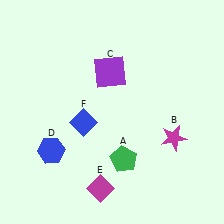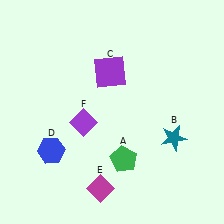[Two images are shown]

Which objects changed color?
B changed from magenta to teal. F changed from blue to purple.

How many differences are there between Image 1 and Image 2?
There are 2 differences between the two images.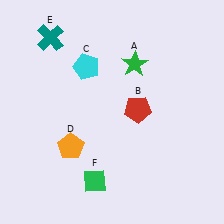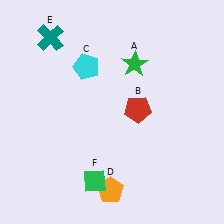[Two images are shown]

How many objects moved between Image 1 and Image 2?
1 object moved between the two images.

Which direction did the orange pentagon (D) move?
The orange pentagon (D) moved down.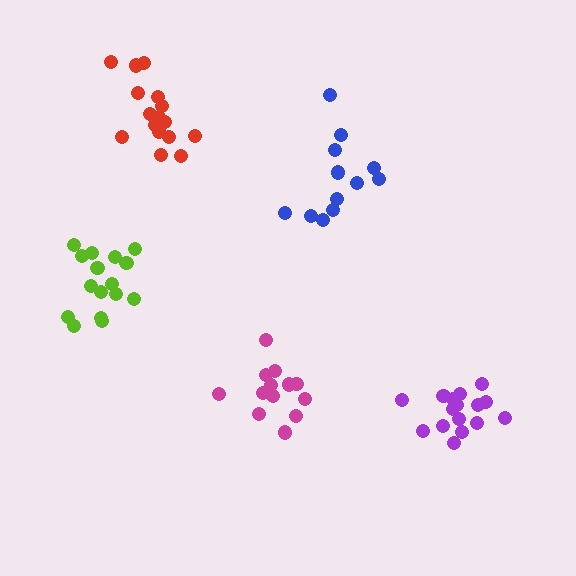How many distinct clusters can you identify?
There are 5 distinct clusters.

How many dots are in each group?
Group 1: 13 dots, Group 2: 13 dots, Group 3: 16 dots, Group 4: 16 dots, Group 5: 16 dots (74 total).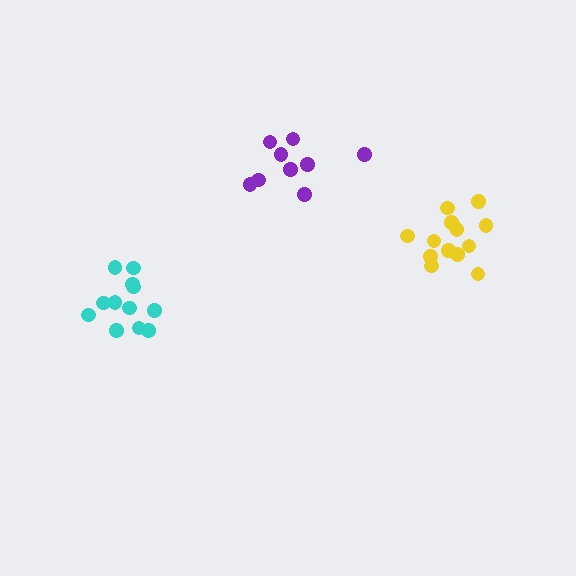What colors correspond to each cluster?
The clusters are colored: cyan, yellow, purple.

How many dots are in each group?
Group 1: 12 dots, Group 2: 14 dots, Group 3: 9 dots (35 total).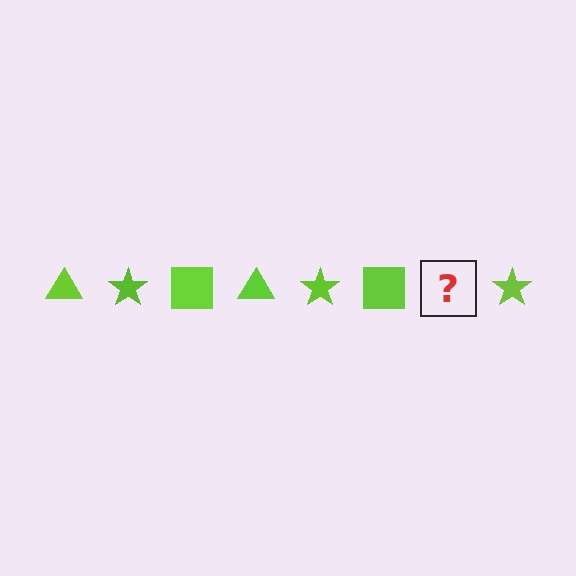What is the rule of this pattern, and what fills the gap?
The rule is that the pattern cycles through triangle, star, square shapes in lime. The gap should be filled with a lime triangle.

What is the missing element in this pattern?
The missing element is a lime triangle.